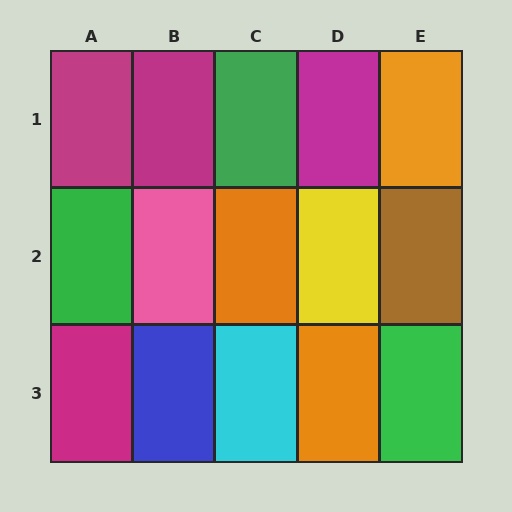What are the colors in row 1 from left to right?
Magenta, magenta, green, magenta, orange.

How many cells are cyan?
1 cell is cyan.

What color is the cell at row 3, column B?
Blue.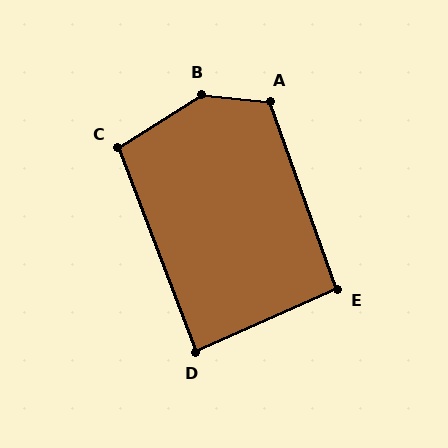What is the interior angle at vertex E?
Approximately 94 degrees (approximately right).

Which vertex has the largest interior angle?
B, at approximately 142 degrees.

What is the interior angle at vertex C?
Approximately 101 degrees (obtuse).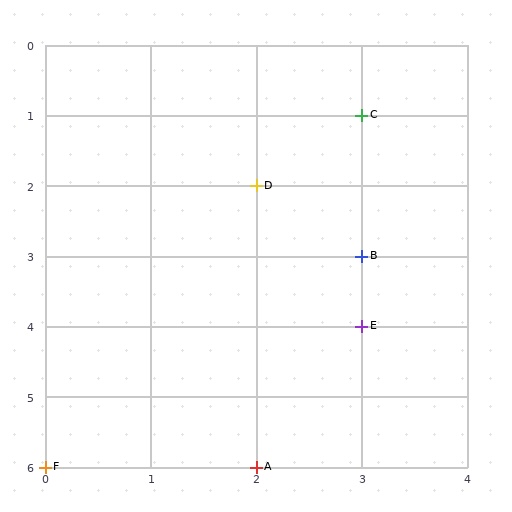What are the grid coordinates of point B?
Point B is at grid coordinates (3, 3).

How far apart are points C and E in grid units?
Points C and E are 3 rows apart.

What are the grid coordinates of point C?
Point C is at grid coordinates (3, 1).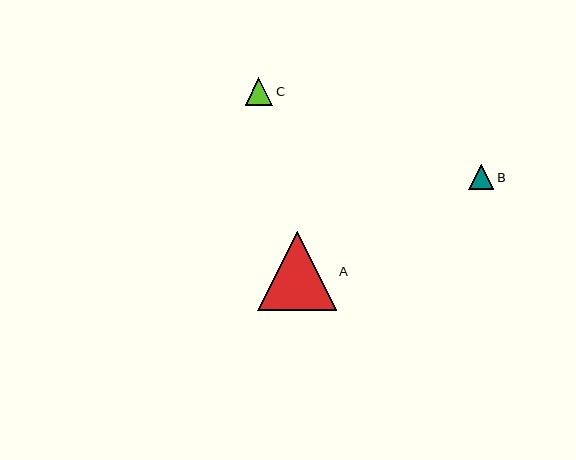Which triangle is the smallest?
Triangle B is the smallest with a size of approximately 25 pixels.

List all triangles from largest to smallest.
From largest to smallest: A, C, B.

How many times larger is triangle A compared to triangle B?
Triangle A is approximately 3.1 times the size of triangle B.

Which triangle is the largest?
Triangle A is the largest with a size of approximately 78 pixels.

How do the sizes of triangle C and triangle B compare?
Triangle C and triangle B are approximately the same size.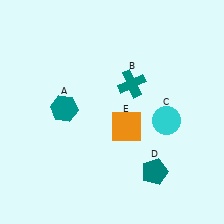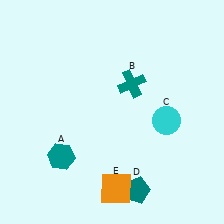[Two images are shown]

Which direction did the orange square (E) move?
The orange square (E) moved down.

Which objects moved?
The objects that moved are: the teal hexagon (A), the teal pentagon (D), the orange square (E).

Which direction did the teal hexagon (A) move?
The teal hexagon (A) moved down.